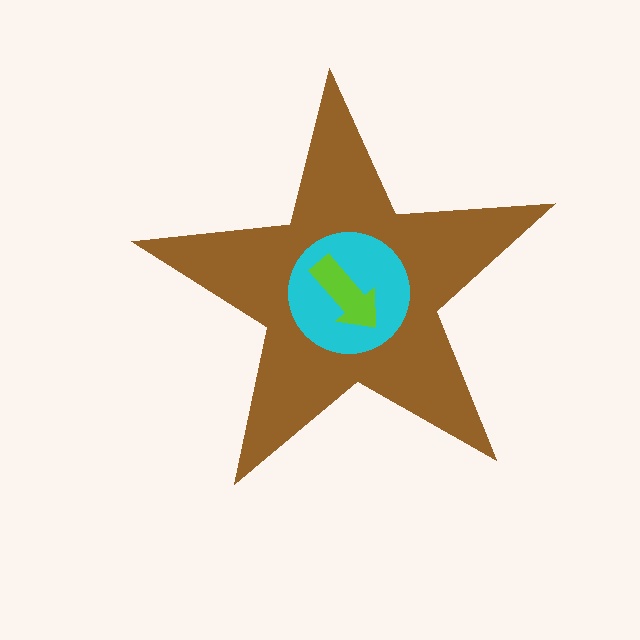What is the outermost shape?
The brown star.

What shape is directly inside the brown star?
The cyan circle.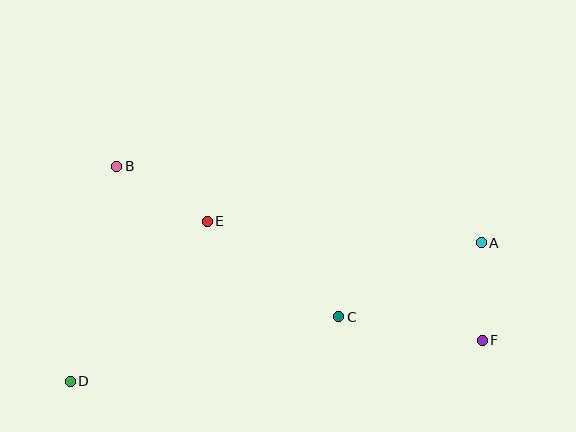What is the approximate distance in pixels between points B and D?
The distance between B and D is approximately 220 pixels.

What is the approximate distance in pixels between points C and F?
The distance between C and F is approximately 145 pixels.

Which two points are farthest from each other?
Points A and D are farthest from each other.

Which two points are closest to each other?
Points A and F are closest to each other.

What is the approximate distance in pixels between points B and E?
The distance between B and E is approximately 106 pixels.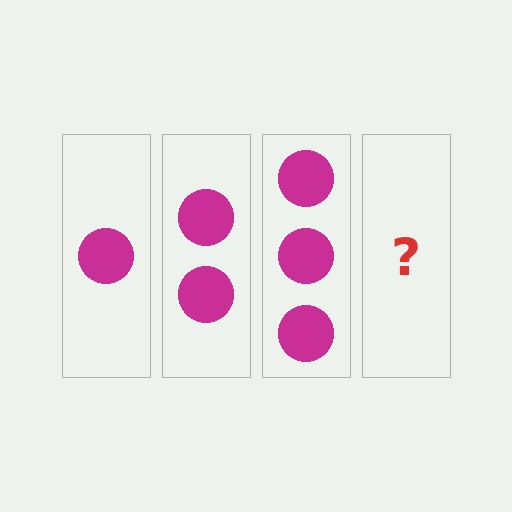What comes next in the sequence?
The next element should be 4 circles.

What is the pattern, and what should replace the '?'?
The pattern is that each step adds one more circle. The '?' should be 4 circles.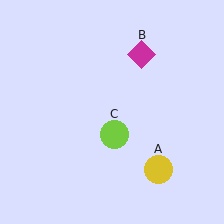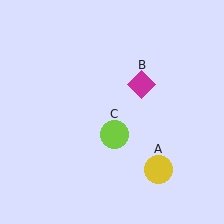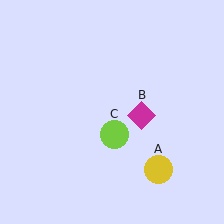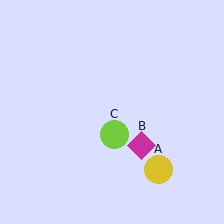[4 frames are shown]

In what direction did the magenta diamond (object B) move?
The magenta diamond (object B) moved down.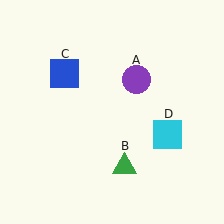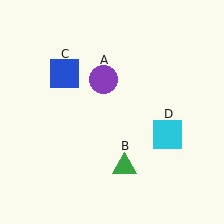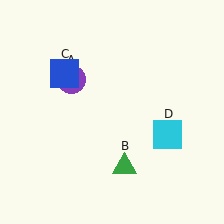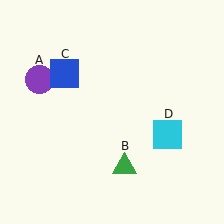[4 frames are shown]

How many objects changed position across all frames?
1 object changed position: purple circle (object A).